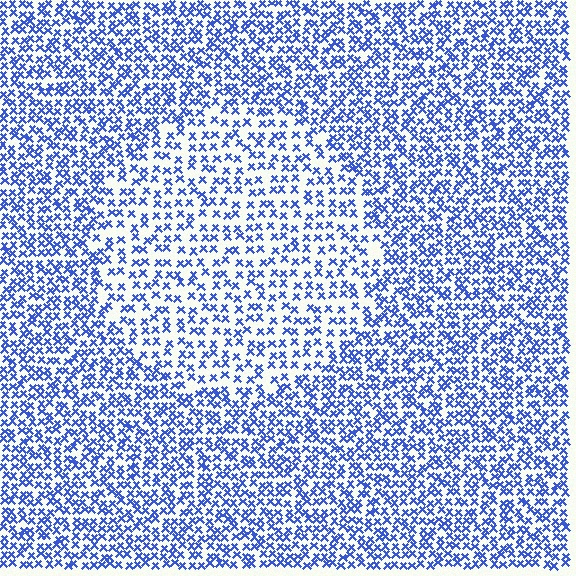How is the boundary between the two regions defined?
The boundary is defined by a change in element density (approximately 1.7x ratio). All elements are the same color, size, and shape.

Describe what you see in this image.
The image contains small blue elements arranged at two different densities. A circle-shaped region is visible where the elements are less densely packed than the surrounding area.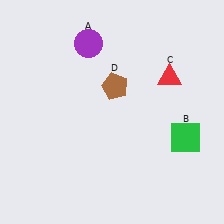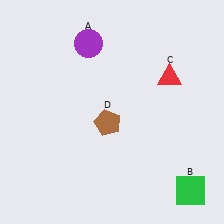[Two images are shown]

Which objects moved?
The objects that moved are: the green square (B), the brown pentagon (D).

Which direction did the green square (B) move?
The green square (B) moved down.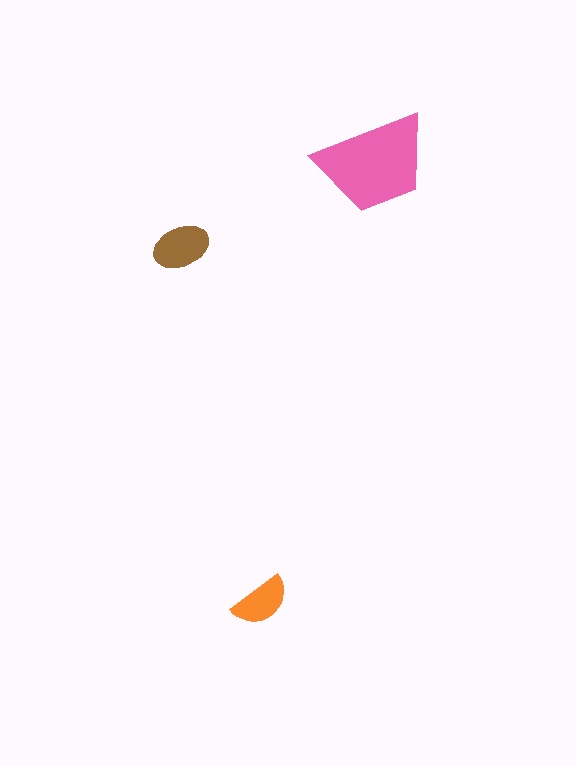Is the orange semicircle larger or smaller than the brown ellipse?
Smaller.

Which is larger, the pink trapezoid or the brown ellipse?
The pink trapezoid.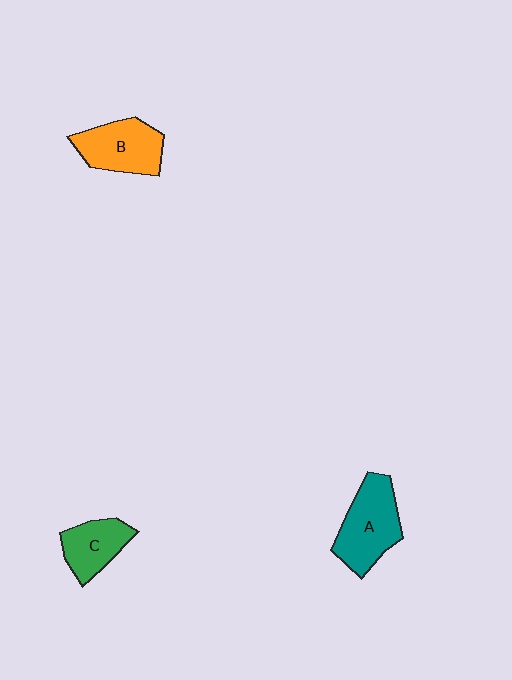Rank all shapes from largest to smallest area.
From largest to smallest: A (teal), B (orange), C (green).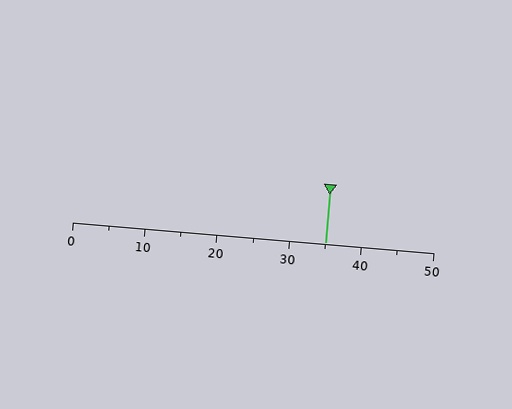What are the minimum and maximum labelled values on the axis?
The axis runs from 0 to 50.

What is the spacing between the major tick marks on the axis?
The major ticks are spaced 10 apart.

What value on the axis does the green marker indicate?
The marker indicates approximately 35.